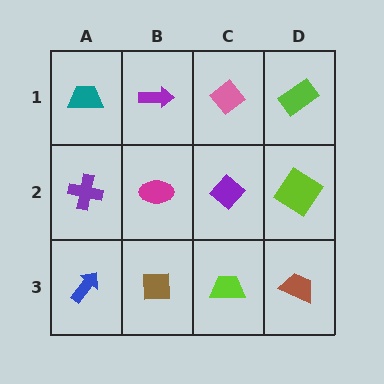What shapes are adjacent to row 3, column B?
A magenta ellipse (row 2, column B), a blue arrow (row 3, column A), a lime trapezoid (row 3, column C).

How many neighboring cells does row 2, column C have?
4.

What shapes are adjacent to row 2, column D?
A lime rectangle (row 1, column D), a brown trapezoid (row 3, column D), a purple diamond (row 2, column C).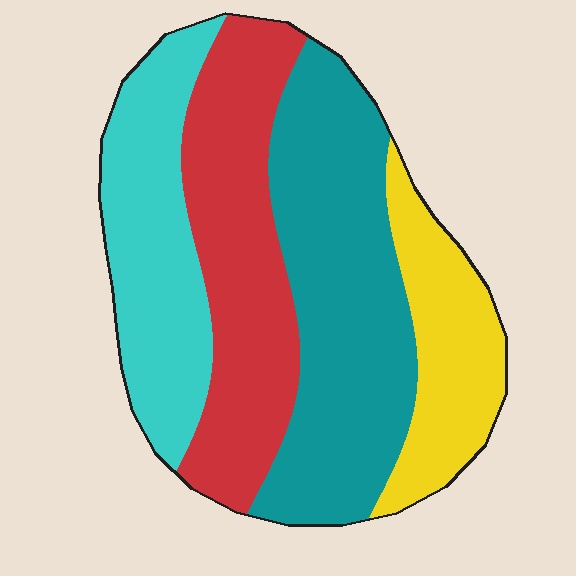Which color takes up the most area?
Teal, at roughly 35%.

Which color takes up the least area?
Yellow, at roughly 15%.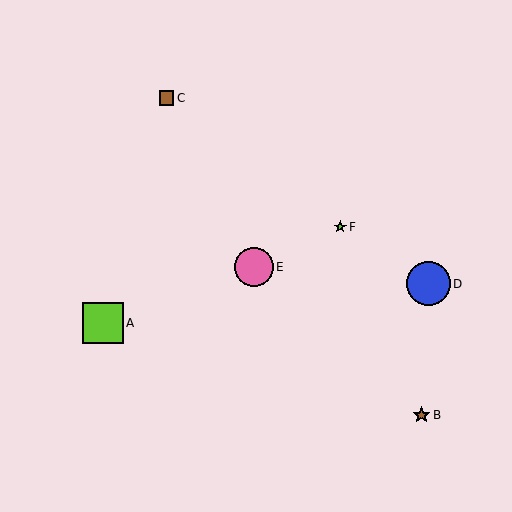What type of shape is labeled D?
Shape D is a blue circle.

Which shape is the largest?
The blue circle (labeled D) is the largest.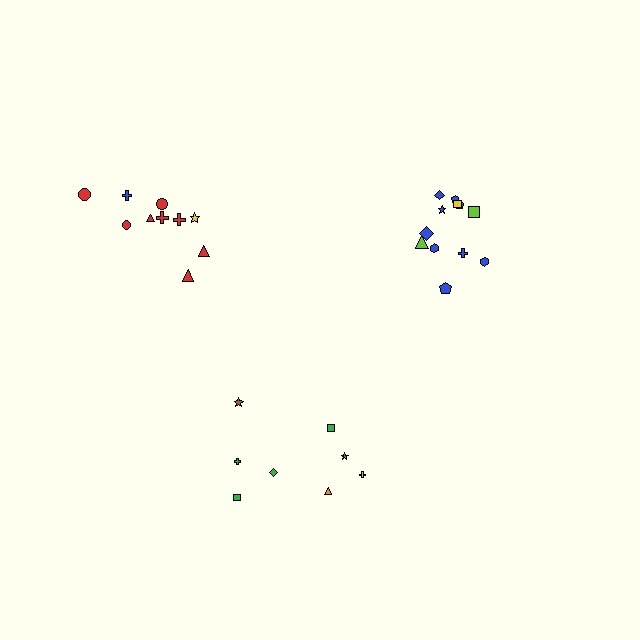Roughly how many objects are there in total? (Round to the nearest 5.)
Roughly 30 objects in total.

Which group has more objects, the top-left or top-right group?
The top-right group.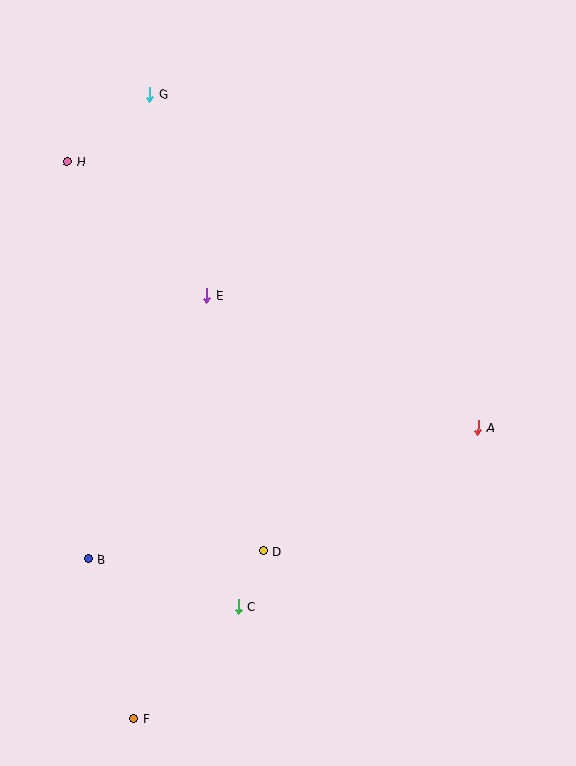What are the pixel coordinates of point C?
Point C is at (238, 607).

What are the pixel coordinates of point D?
Point D is at (263, 551).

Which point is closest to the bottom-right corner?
Point A is closest to the bottom-right corner.